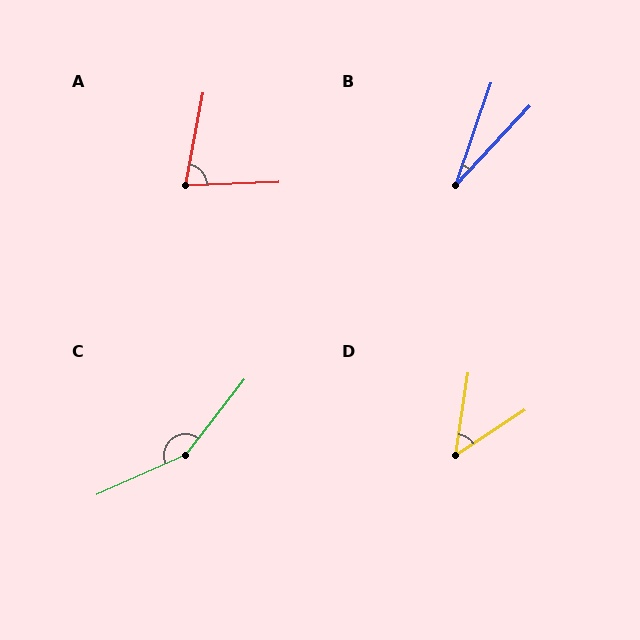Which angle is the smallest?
B, at approximately 24 degrees.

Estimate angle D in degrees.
Approximately 49 degrees.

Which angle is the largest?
C, at approximately 152 degrees.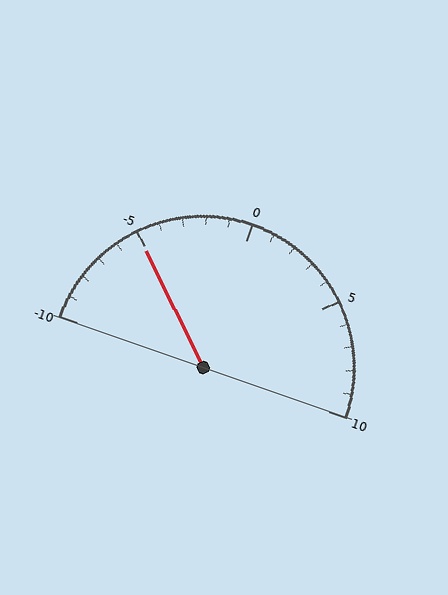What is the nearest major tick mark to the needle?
The nearest major tick mark is -5.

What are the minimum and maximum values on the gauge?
The gauge ranges from -10 to 10.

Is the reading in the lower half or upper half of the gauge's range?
The reading is in the lower half of the range (-10 to 10).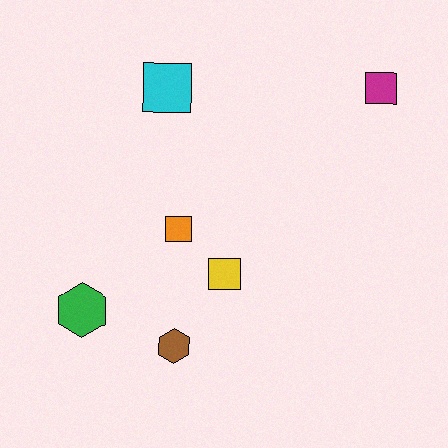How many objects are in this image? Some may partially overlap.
There are 6 objects.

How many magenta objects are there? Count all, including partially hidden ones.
There is 1 magenta object.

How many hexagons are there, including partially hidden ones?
There are 2 hexagons.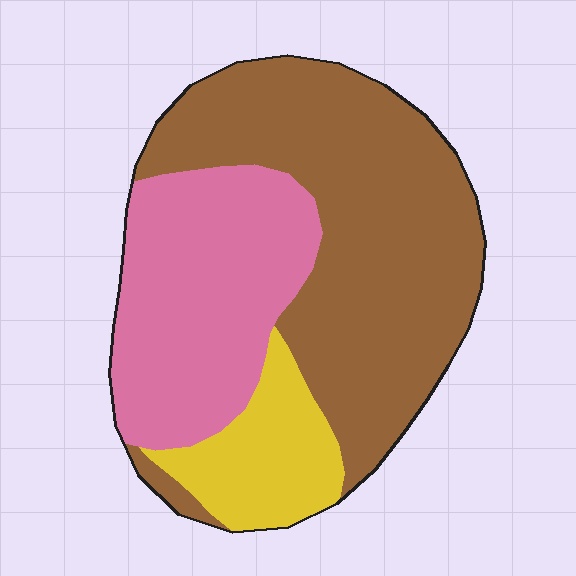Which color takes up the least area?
Yellow, at roughly 15%.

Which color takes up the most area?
Brown, at roughly 55%.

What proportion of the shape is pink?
Pink takes up between a sixth and a third of the shape.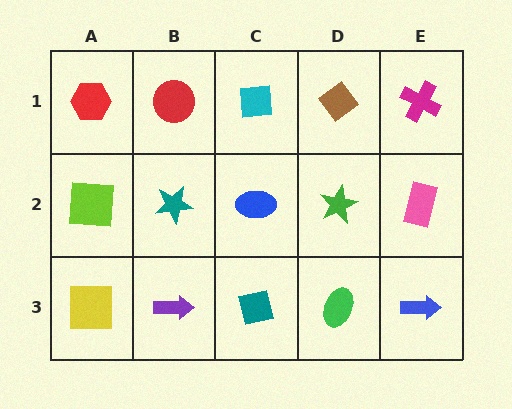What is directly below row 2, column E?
A blue arrow.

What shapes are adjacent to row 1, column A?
A lime square (row 2, column A), a red circle (row 1, column B).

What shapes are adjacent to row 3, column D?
A green star (row 2, column D), a teal square (row 3, column C), a blue arrow (row 3, column E).